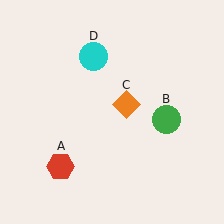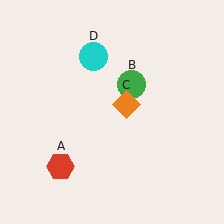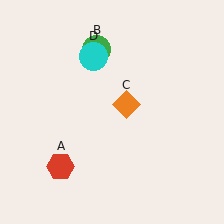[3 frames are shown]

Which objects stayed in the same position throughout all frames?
Red hexagon (object A) and orange diamond (object C) and cyan circle (object D) remained stationary.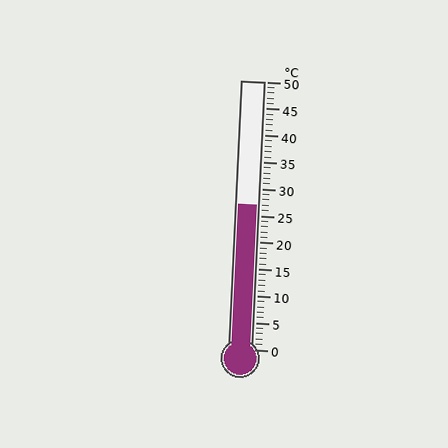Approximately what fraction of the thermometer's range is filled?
The thermometer is filled to approximately 55% of its range.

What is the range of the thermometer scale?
The thermometer scale ranges from 0°C to 50°C.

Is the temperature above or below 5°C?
The temperature is above 5°C.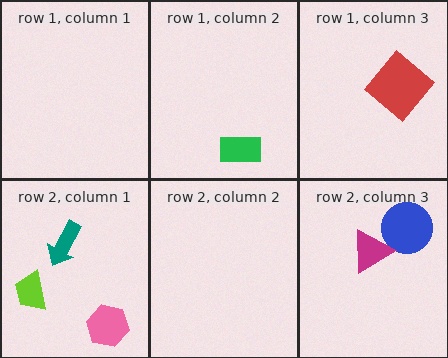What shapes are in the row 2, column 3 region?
The blue circle, the magenta triangle.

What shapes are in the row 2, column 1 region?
The pink hexagon, the teal arrow, the lime trapezoid.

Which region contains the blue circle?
The row 2, column 3 region.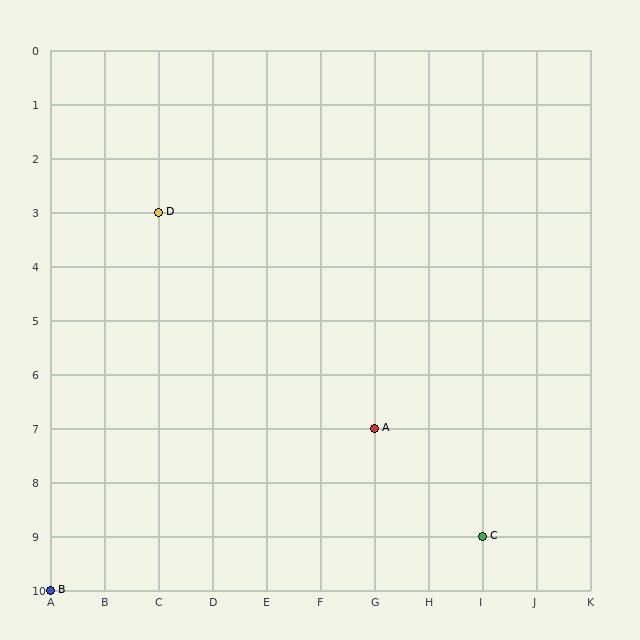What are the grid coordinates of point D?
Point D is at grid coordinates (C, 3).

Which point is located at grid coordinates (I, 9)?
Point C is at (I, 9).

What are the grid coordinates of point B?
Point B is at grid coordinates (A, 10).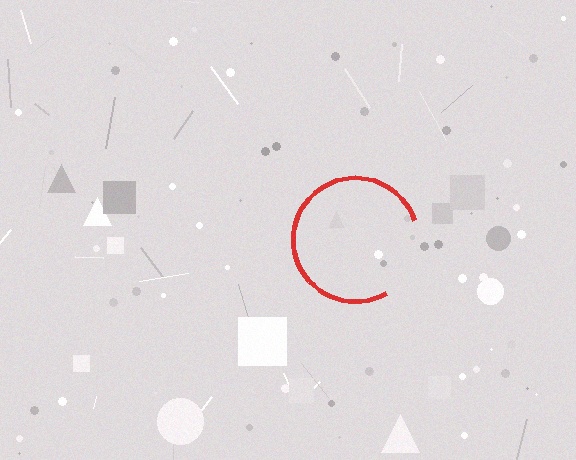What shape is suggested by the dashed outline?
The dashed outline suggests a circle.